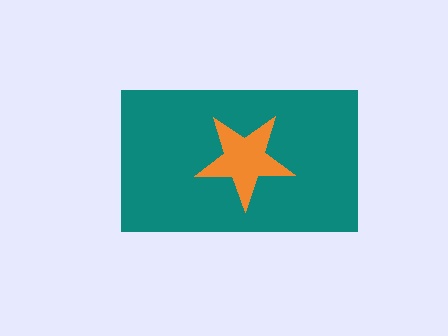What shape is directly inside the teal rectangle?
The orange star.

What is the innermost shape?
The orange star.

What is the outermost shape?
The teal rectangle.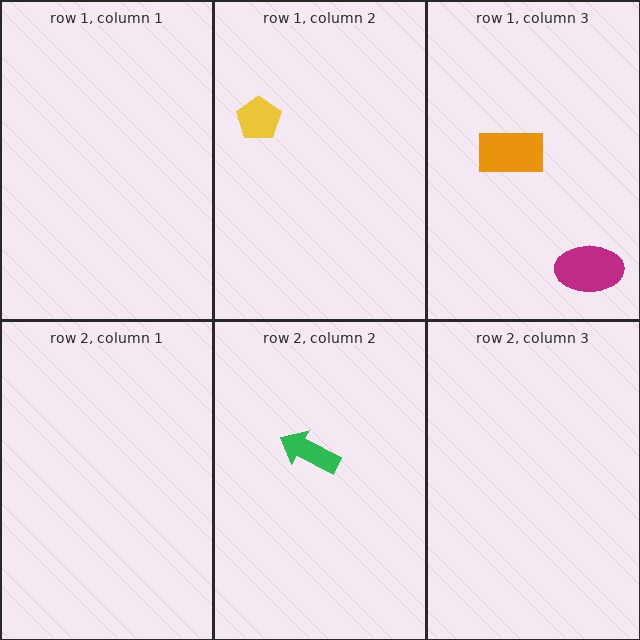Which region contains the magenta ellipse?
The row 1, column 3 region.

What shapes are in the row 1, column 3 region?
The magenta ellipse, the orange rectangle.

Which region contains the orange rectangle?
The row 1, column 3 region.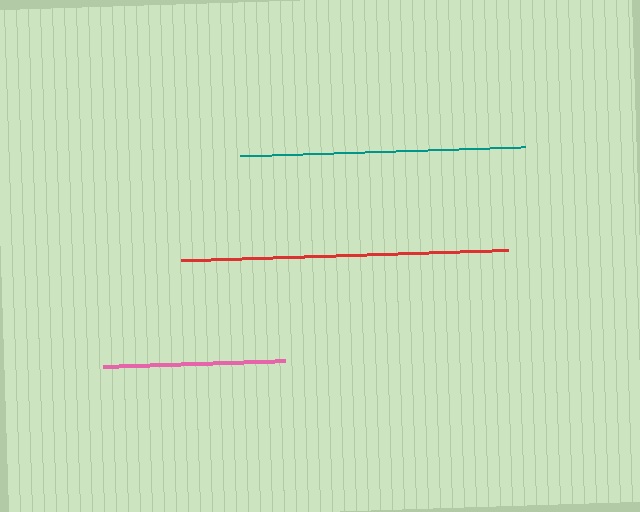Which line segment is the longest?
The red line is the longest at approximately 327 pixels.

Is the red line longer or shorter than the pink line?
The red line is longer than the pink line.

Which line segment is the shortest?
The pink line is the shortest at approximately 181 pixels.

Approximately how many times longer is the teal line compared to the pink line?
The teal line is approximately 1.6 times the length of the pink line.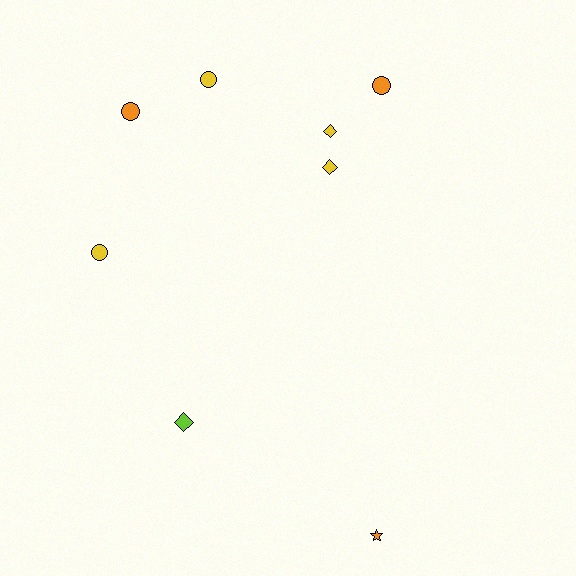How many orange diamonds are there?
There are no orange diamonds.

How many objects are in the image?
There are 8 objects.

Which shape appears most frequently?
Circle, with 4 objects.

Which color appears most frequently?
Yellow, with 4 objects.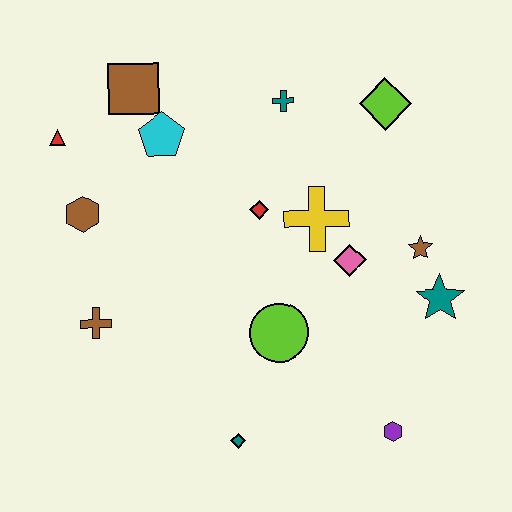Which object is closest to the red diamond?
The yellow cross is closest to the red diamond.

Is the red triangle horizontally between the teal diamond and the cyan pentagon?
No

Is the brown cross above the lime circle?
Yes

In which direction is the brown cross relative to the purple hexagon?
The brown cross is to the left of the purple hexagon.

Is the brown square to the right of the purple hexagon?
No